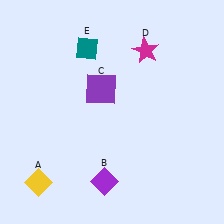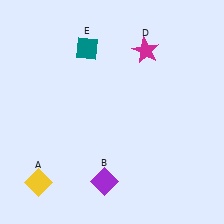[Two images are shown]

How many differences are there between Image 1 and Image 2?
There is 1 difference between the two images.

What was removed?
The purple square (C) was removed in Image 2.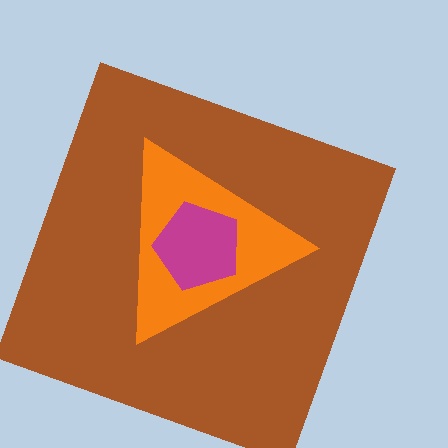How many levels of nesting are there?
3.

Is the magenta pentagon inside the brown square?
Yes.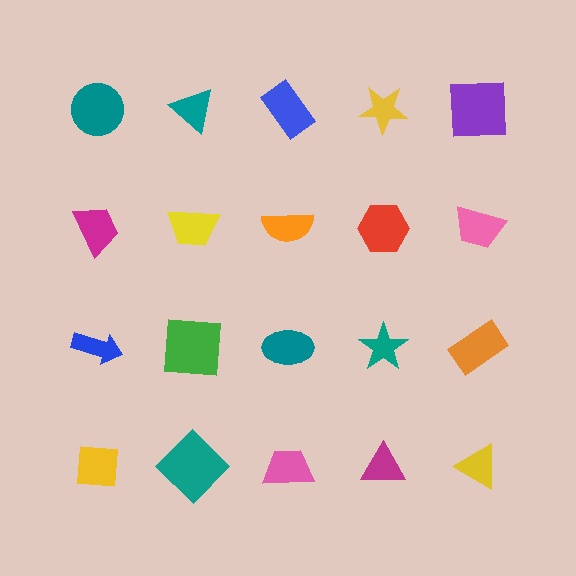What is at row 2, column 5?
A pink trapezoid.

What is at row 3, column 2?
A green square.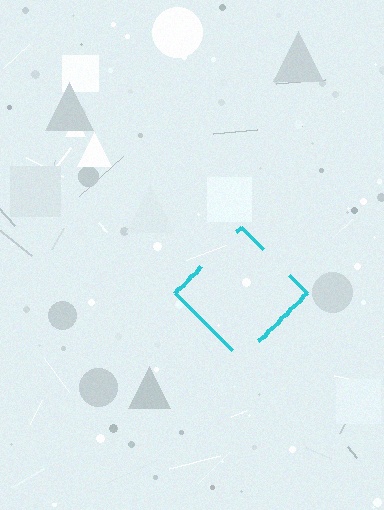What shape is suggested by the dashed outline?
The dashed outline suggests a diamond.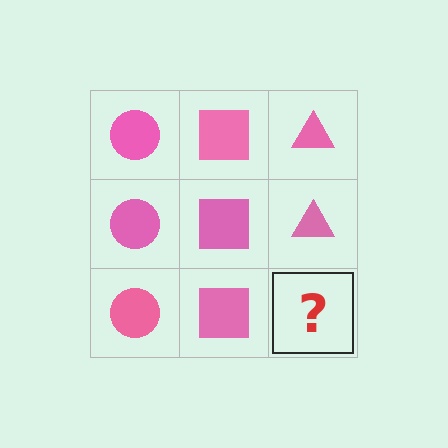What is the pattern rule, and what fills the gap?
The rule is that each column has a consistent shape. The gap should be filled with a pink triangle.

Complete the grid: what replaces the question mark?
The question mark should be replaced with a pink triangle.